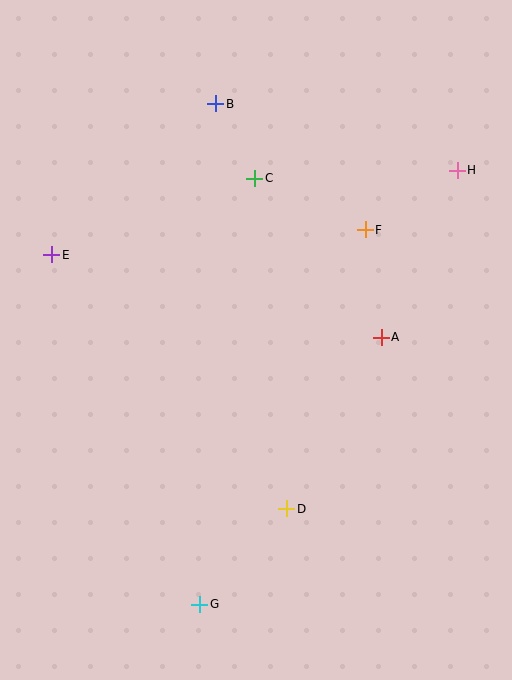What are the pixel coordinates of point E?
Point E is at (51, 255).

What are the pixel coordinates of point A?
Point A is at (381, 337).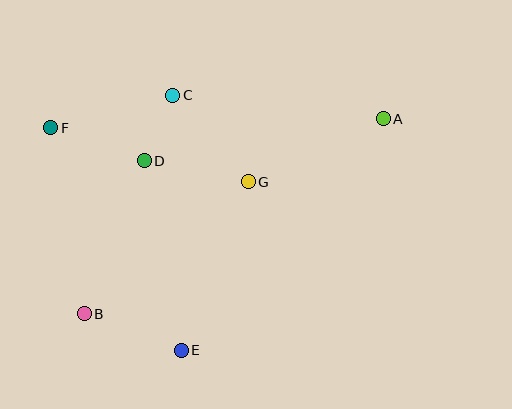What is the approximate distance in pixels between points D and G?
The distance between D and G is approximately 106 pixels.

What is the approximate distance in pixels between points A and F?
The distance between A and F is approximately 333 pixels.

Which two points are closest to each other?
Points C and D are closest to each other.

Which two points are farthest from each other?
Points A and B are farthest from each other.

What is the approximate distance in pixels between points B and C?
The distance between B and C is approximately 236 pixels.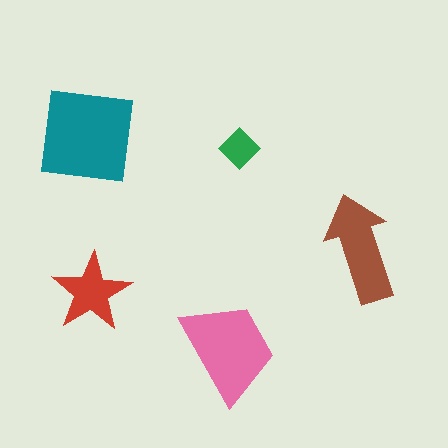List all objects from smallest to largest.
The green diamond, the red star, the brown arrow, the pink trapezoid, the teal square.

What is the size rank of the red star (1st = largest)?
4th.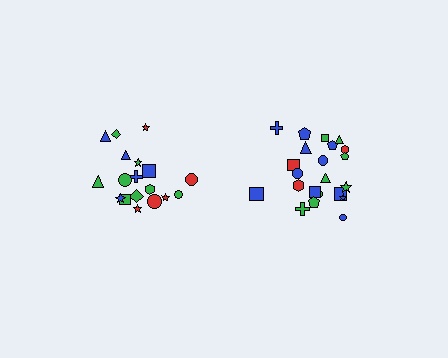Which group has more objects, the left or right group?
The right group.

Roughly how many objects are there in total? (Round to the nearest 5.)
Roughly 40 objects in total.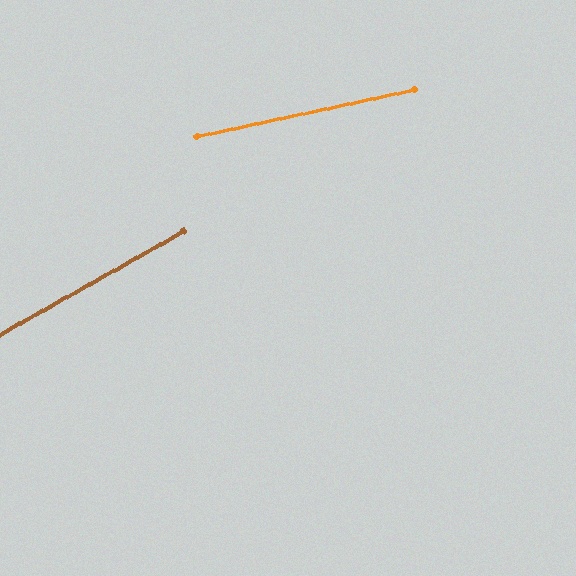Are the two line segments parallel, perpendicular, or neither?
Neither parallel nor perpendicular — they differ by about 17°.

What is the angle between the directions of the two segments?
Approximately 17 degrees.